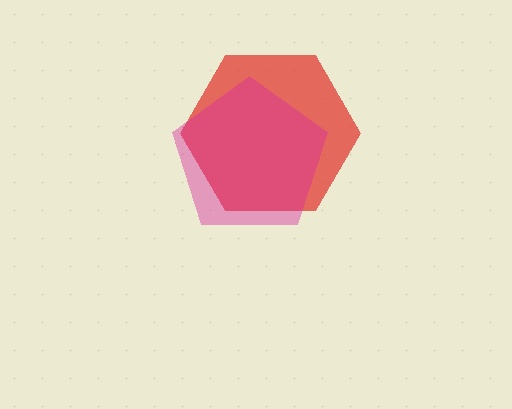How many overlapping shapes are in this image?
There are 2 overlapping shapes in the image.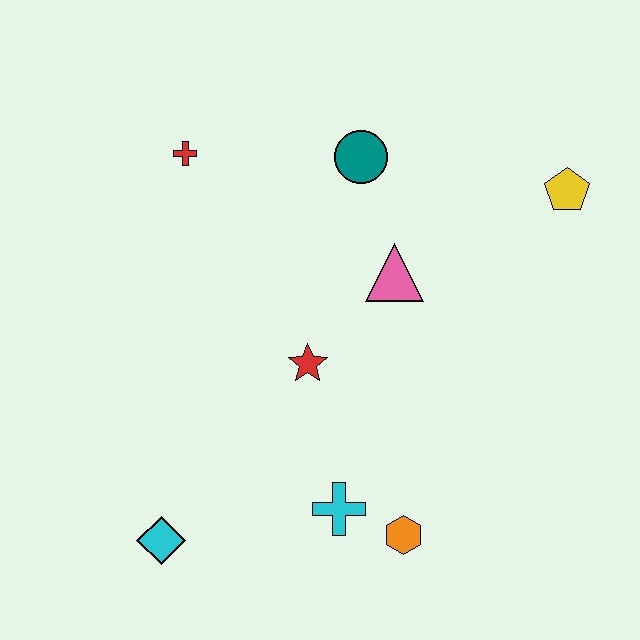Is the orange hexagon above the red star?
No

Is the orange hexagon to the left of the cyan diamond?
No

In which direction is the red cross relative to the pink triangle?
The red cross is to the left of the pink triangle.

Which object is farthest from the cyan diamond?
The yellow pentagon is farthest from the cyan diamond.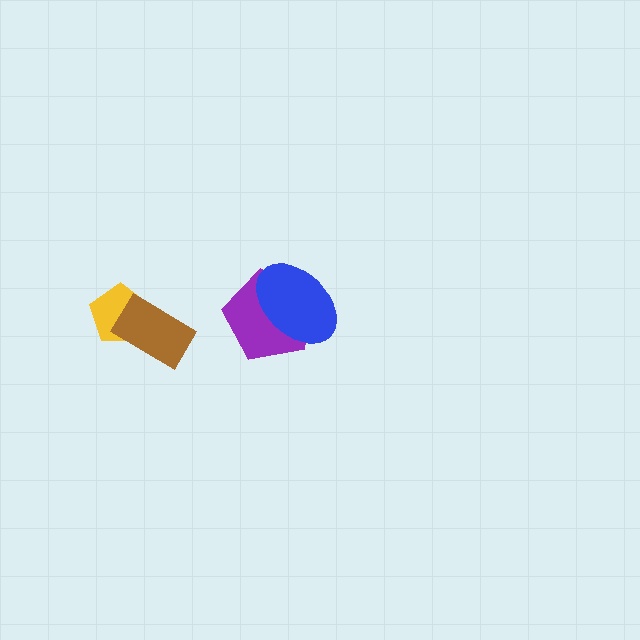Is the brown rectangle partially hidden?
No, no other shape covers it.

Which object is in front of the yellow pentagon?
The brown rectangle is in front of the yellow pentagon.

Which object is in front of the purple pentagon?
The blue ellipse is in front of the purple pentagon.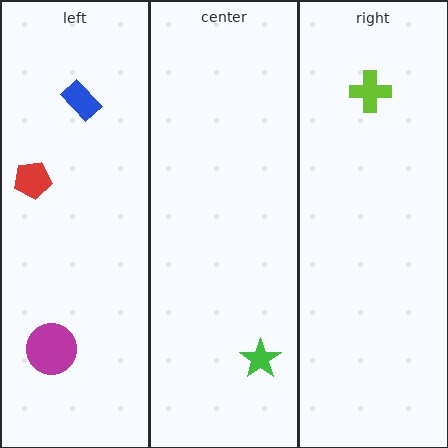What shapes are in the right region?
The lime cross.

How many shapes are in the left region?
3.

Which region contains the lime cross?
The right region.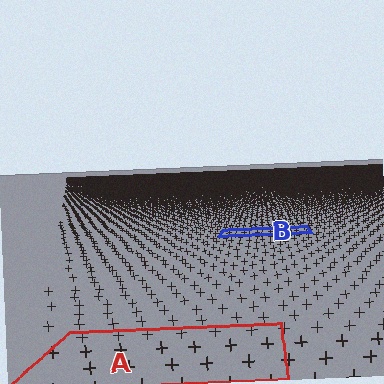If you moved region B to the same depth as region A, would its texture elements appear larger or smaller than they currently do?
They would appear larger. At a closer depth, the same texture elements are projected at a bigger on-screen size.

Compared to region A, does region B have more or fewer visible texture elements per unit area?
Region B has more texture elements per unit area — they are packed more densely because it is farther away.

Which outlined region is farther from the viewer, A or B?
Region B is farther from the viewer — the texture elements inside it appear smaller and more densely packed.